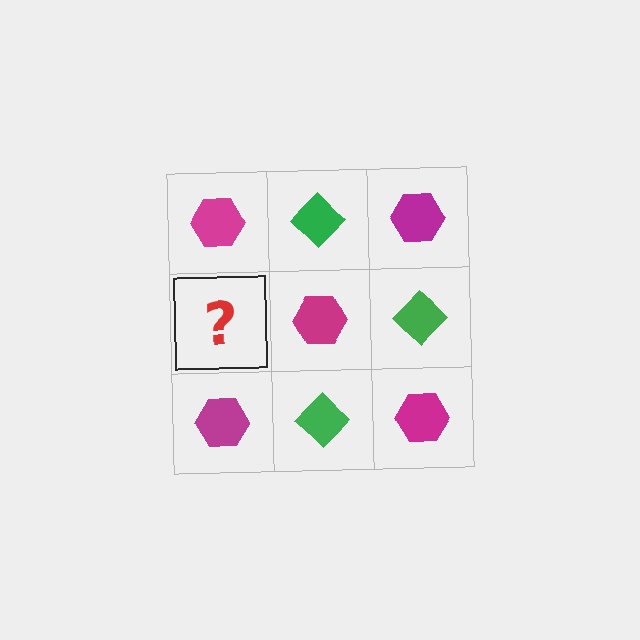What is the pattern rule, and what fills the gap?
The rule is that it alternates magenta hexagon and green diamond in a checkerboard pattern. The gap should be filled with a green diamond.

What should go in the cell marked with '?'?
The missing cell should contain a green diamond.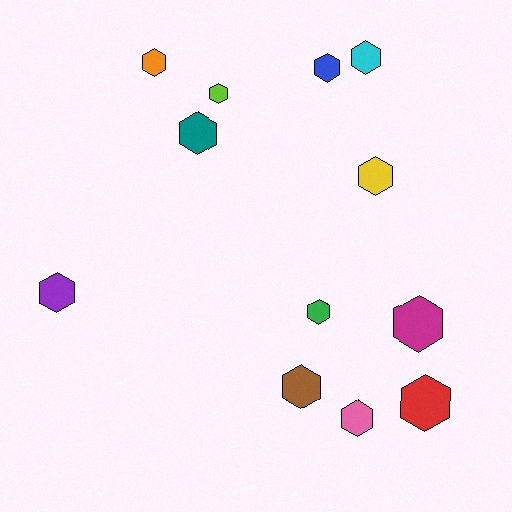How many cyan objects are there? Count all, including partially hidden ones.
There is 1 cyan object.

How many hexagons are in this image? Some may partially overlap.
There are 12 hexagons.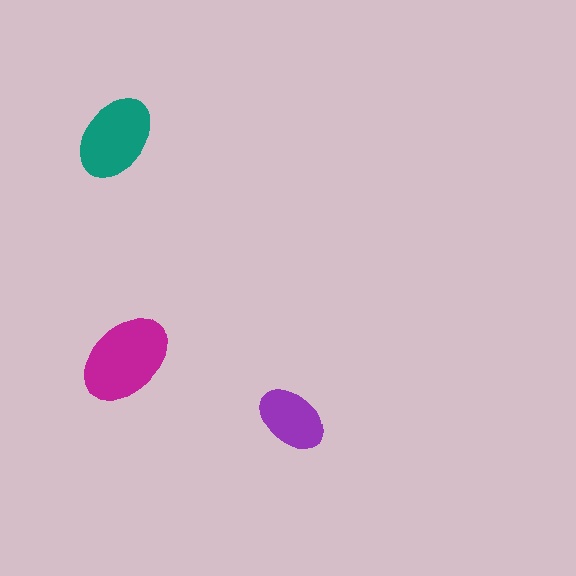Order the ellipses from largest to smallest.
the magenta one, the teal one, the purple one.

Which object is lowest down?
The purple ellipse is bottommost.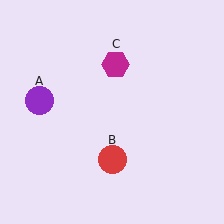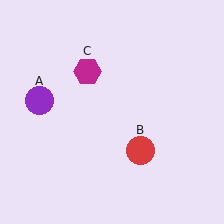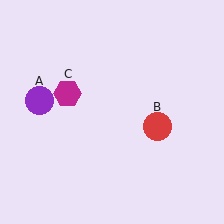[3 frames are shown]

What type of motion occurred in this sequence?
The red circle (object B), magenta hexagon (object C) rotated counterclockwise around the center of the scene.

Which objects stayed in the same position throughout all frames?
Purple circle (object A) remained stationary.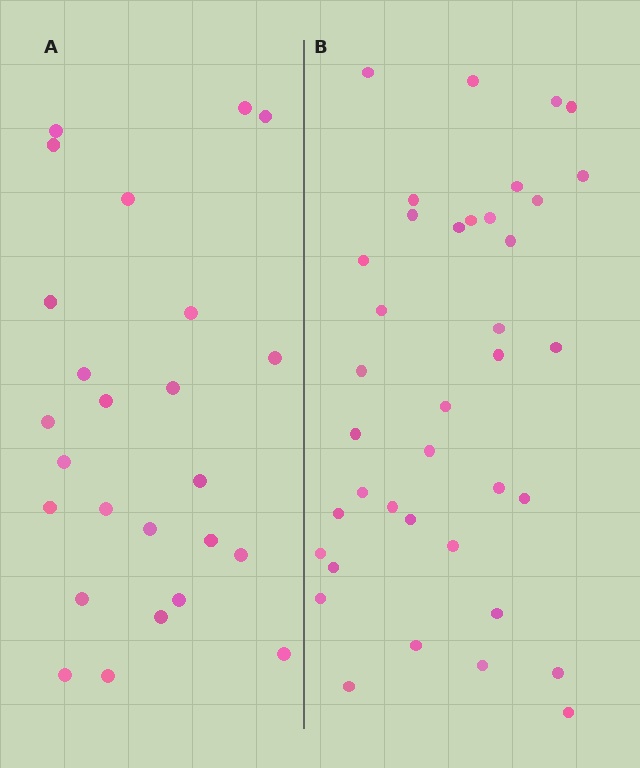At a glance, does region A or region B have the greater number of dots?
Region B (the right region) has more dots.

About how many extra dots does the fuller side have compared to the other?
Region B has approximately 15 more dots than region A.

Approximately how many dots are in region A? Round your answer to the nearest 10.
About 20 dots. (The exact count is 25, which rounds to 20.)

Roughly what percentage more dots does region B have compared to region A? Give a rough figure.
About 50% more.